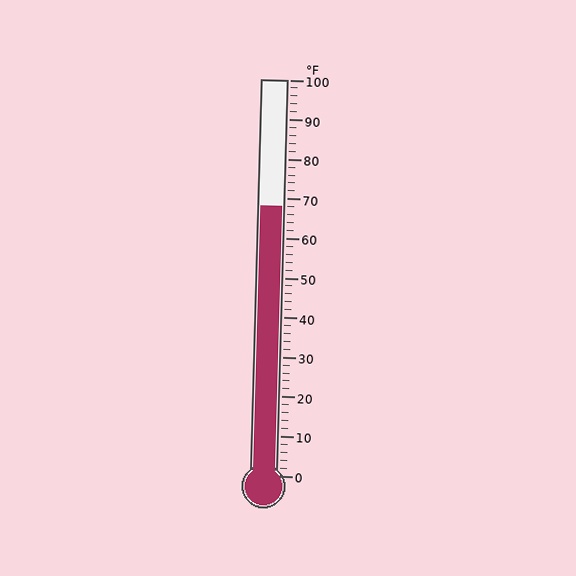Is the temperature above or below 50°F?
The temperature is above 50°F.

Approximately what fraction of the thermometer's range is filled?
The thermometer is filled to approximately 70% of its range.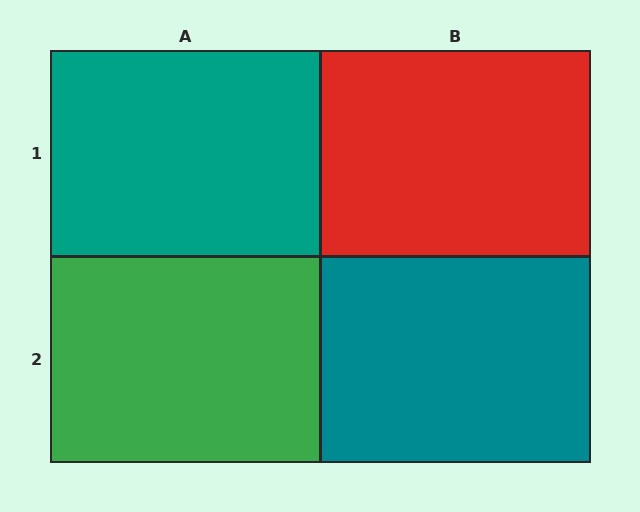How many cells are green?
1 cell is green.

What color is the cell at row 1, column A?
Teal.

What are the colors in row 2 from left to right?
Green, teal.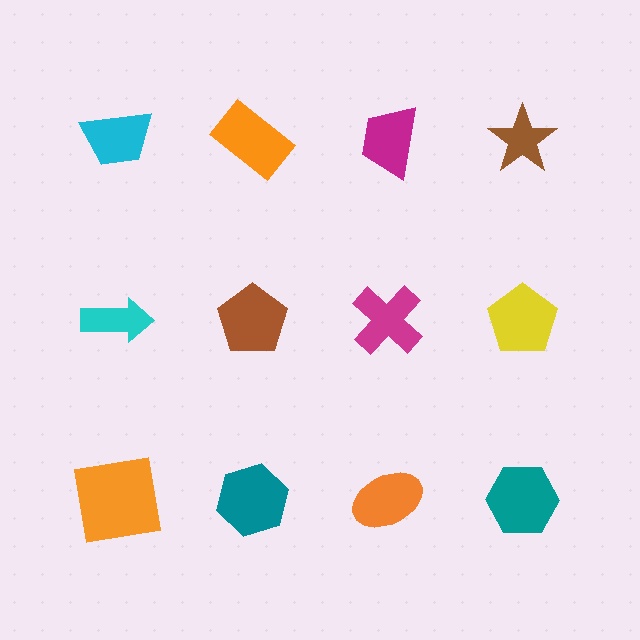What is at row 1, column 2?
An orange rectangle.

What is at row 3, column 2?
A teal hexagon.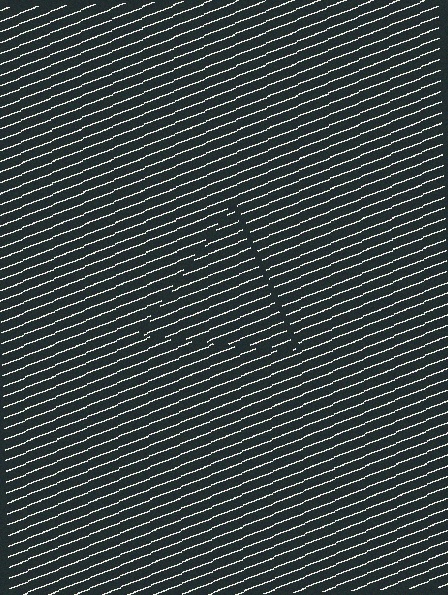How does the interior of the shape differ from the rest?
The interior of the shape contains the same grating, shifted by half a period — the contour is defined by the phase discontinuity where line-ends from the inner and outer gratings abut.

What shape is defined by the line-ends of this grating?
An illusory triangle. The interior of the shape contains the same grating, shifted by half a period — the contour is defined by the phase discontinuity where line-ends from the inner and outer gratings abut.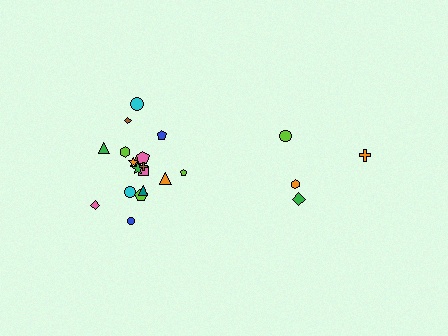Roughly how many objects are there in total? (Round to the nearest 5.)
Roughly 20 objects in total.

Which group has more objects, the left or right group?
The left group.